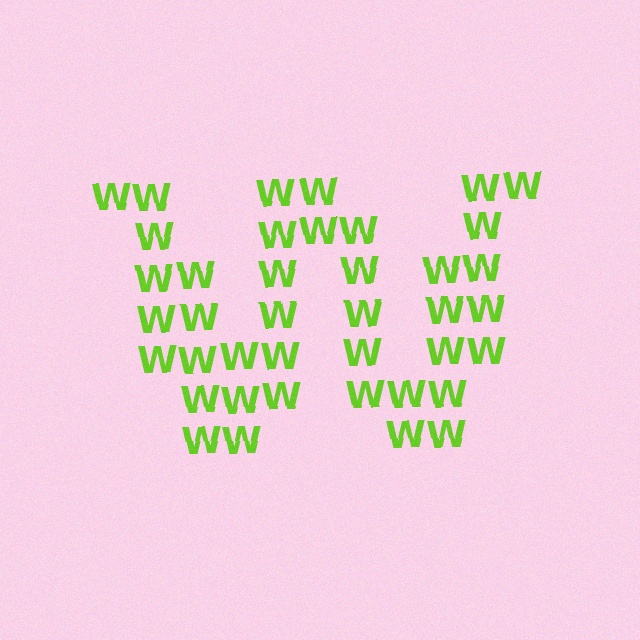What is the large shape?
The large shape is the letter W.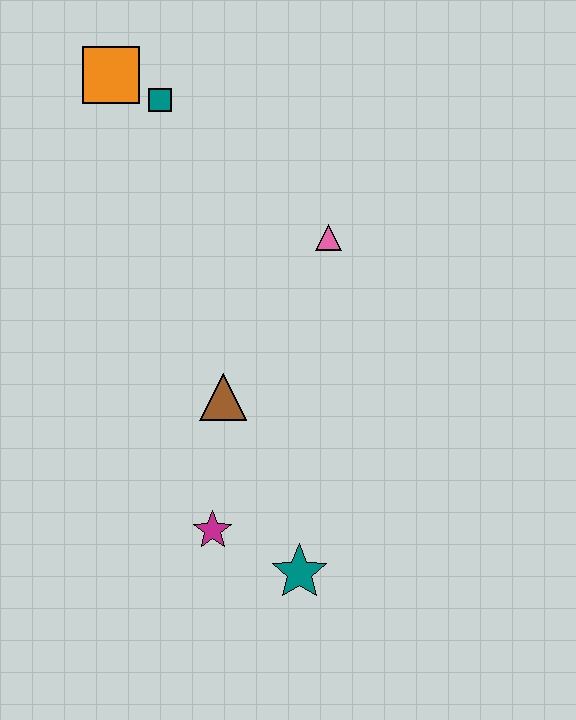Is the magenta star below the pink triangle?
Yes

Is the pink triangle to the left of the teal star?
No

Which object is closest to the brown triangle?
The magenta star is closest to the brown triangle.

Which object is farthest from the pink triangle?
The teal star is farthest from the pink triangle.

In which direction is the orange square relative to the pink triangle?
The orange square is to the left of the pink triangle.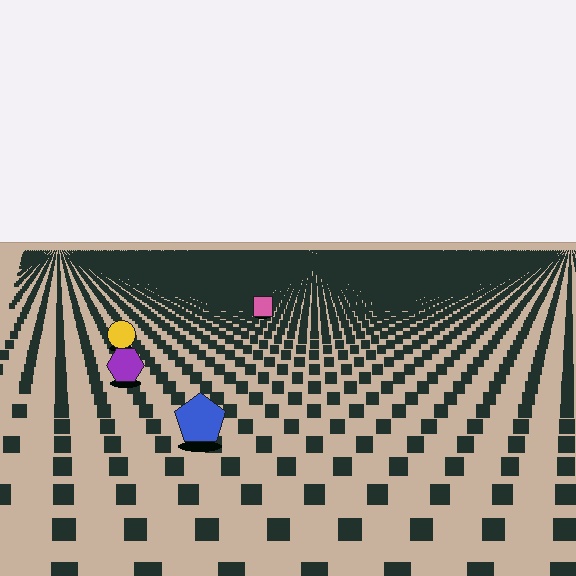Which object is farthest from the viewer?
The pink square is farthest from the viewer. It appears smaller and the ground texture around it is denser.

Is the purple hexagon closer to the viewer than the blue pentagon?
No. The blue pentagon is closer — you can tell from the texture gradient: the ground texture is coarser near it.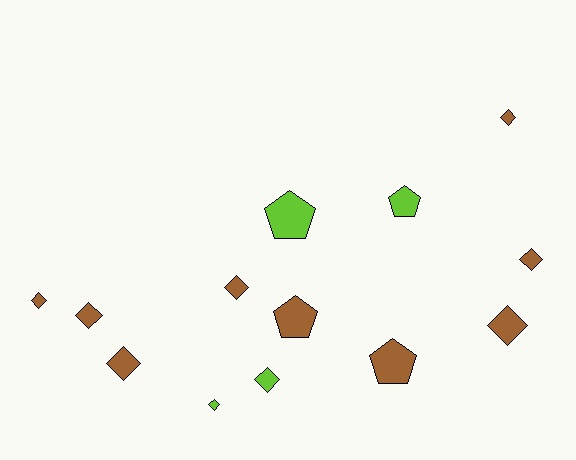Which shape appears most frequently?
Diamond, with 9 objects.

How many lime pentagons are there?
There are 2 lime pentagons.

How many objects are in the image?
There are 13 objects.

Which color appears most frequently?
Brown, with 9 objects.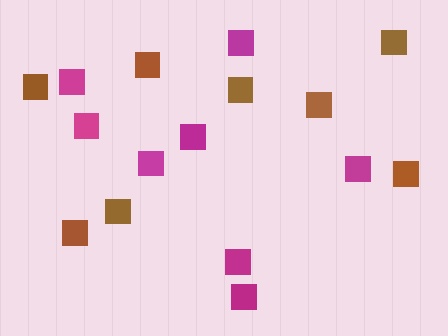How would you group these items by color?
There are 2 groups: one group of brown squares (8) and one group of magenta squares (8).